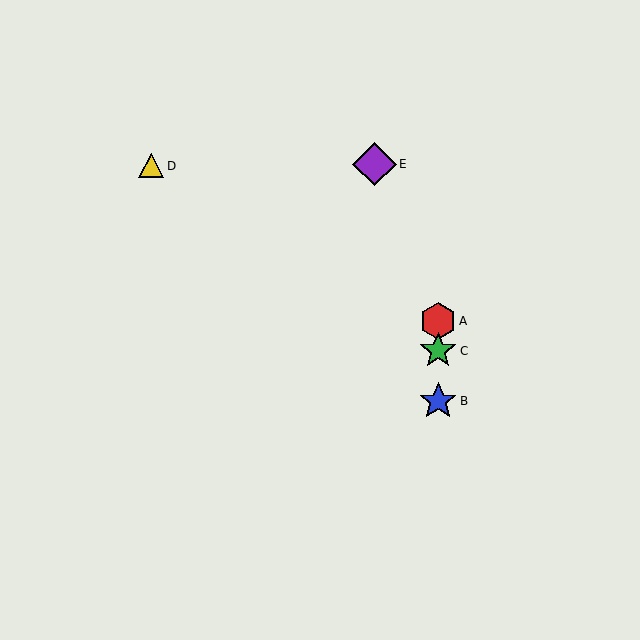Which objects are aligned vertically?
Objects A, B, C are aligned vertically.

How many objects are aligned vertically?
3 objects (A, B, C) are aligned vertically.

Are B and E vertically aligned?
No, B is at x≈438 and E is at x≈374.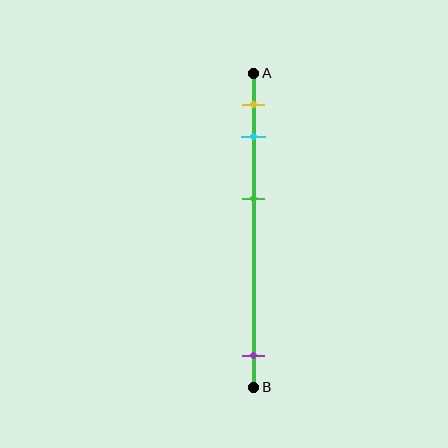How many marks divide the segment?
There are 4 marks dividing the segment.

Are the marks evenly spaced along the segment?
No, the marks are not evenly spaced.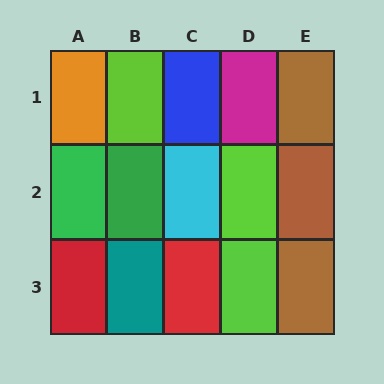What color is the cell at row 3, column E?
Brown.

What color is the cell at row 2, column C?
Cyan.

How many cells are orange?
1 cell is orange.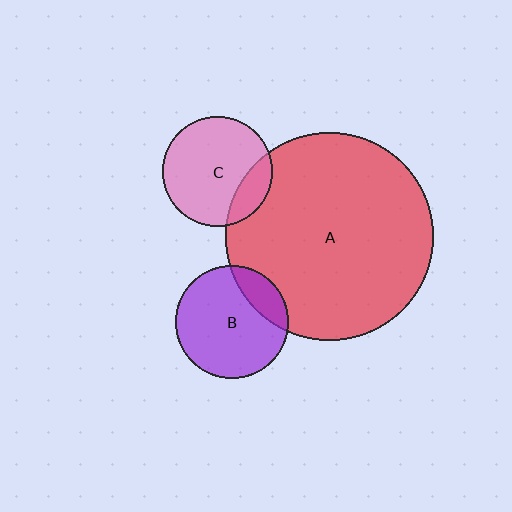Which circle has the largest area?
Circle A (red).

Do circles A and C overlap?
Yes.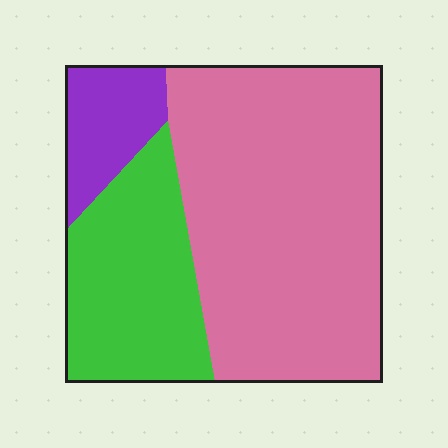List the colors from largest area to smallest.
From largest to smallest: pink, green, purple.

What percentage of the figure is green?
Green covers about 25% of the figure.